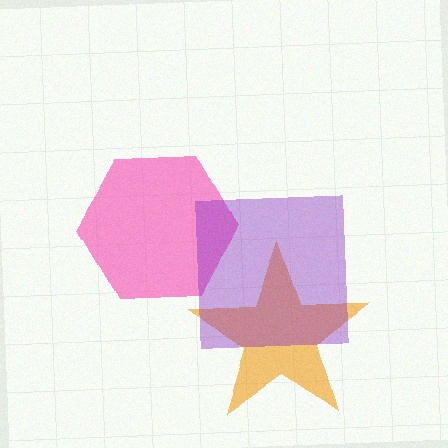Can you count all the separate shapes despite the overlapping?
Yes, there are 3 separate shapes.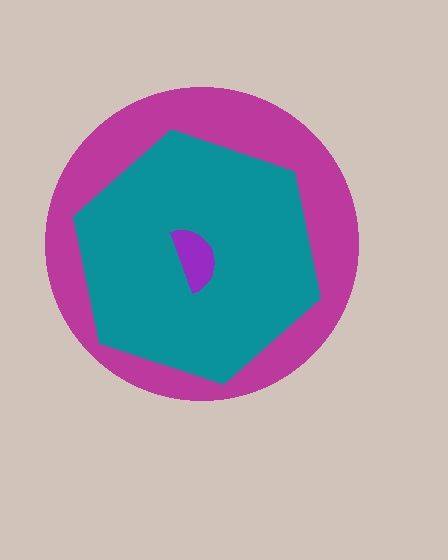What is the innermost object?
The purple semicircle.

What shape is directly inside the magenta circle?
The teal hexagon.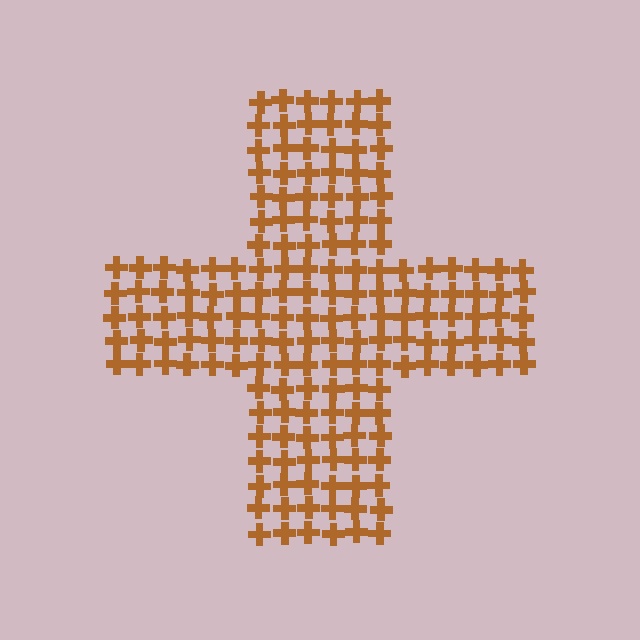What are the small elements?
The small elements are crosses.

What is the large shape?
The large shape is a cross.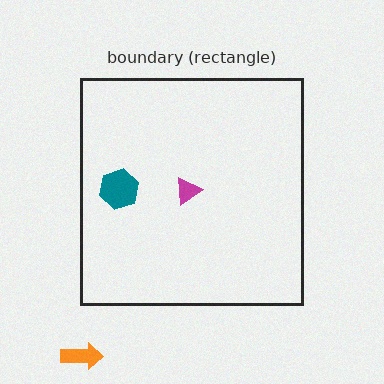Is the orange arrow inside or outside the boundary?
Outside.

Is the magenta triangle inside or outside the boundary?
Inside.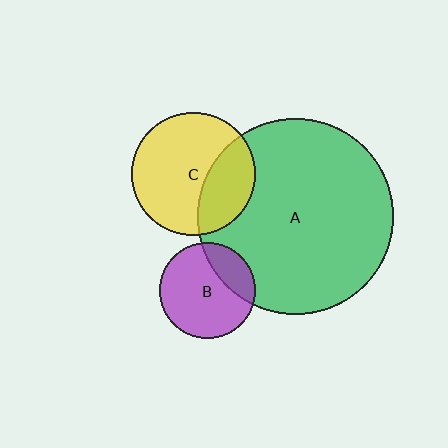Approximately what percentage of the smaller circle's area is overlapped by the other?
Approximately 30%.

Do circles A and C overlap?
Yes.